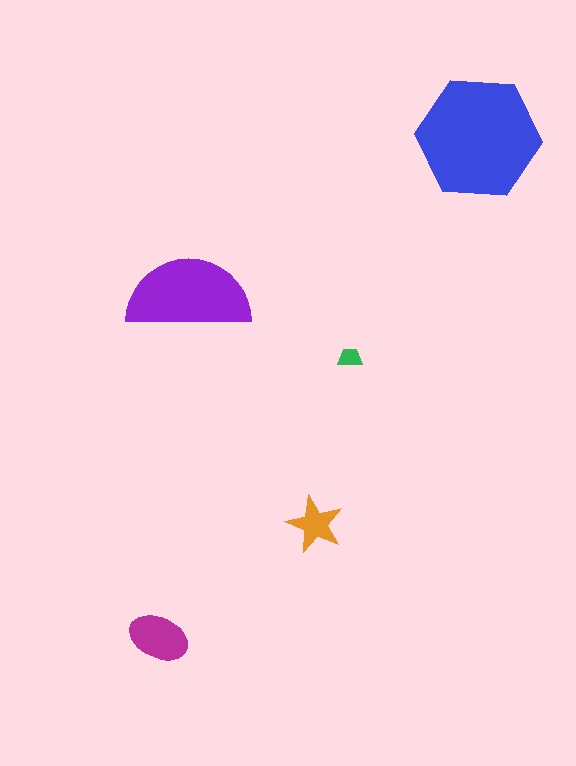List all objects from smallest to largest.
The green trapezoid, the orange star, the magenta ellipse, the purple semicircle, the blue hexagon.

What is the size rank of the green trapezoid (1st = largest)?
5th.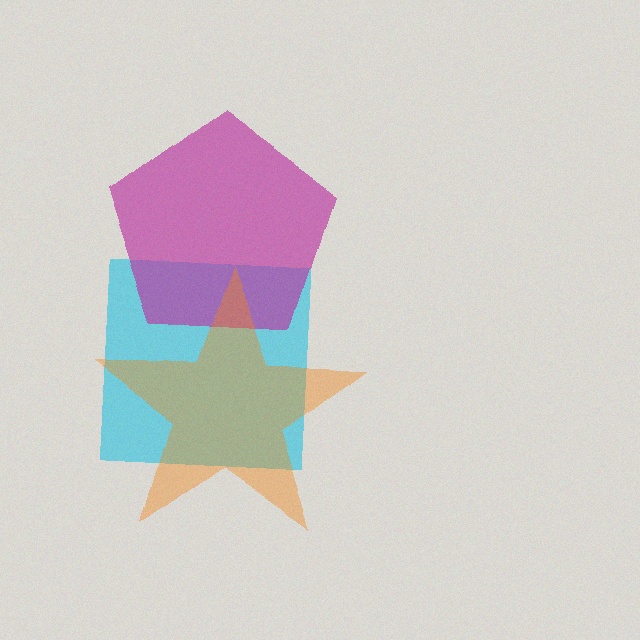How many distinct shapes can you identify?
There are 3 distinct shapes: a cyan square, a magenta pentagon, an orange star.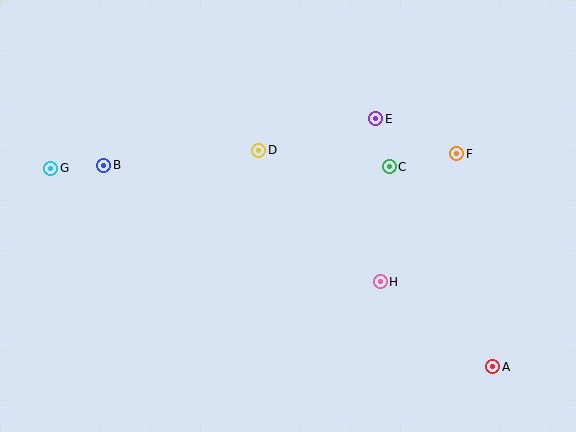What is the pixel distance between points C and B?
The distance between C and B is 285 pixels.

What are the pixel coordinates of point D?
Point D is at (259, 150).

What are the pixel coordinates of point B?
Point B is at (104, 165).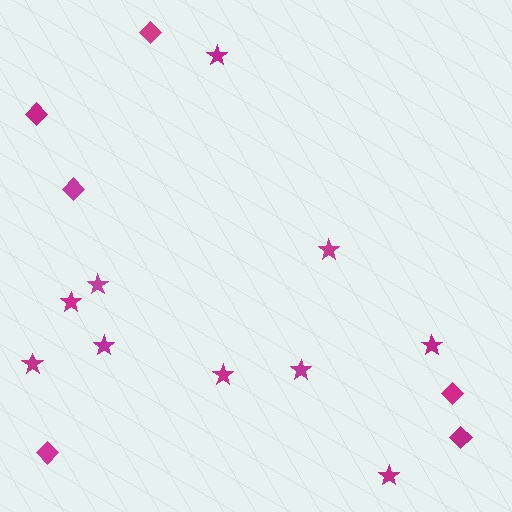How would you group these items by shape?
There are 2 groups: one group of stars (10) and one group of diamonds (6).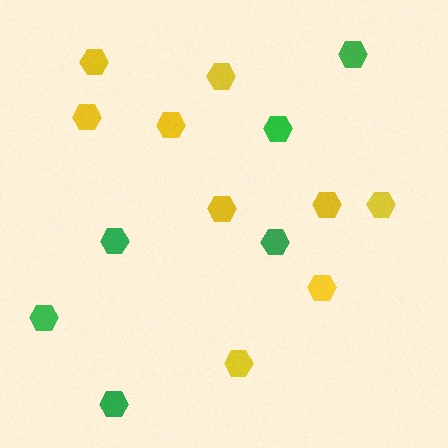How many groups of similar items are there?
There are 2 groups: one group of green hexagons (6) and one group of yellow hexagons (9).